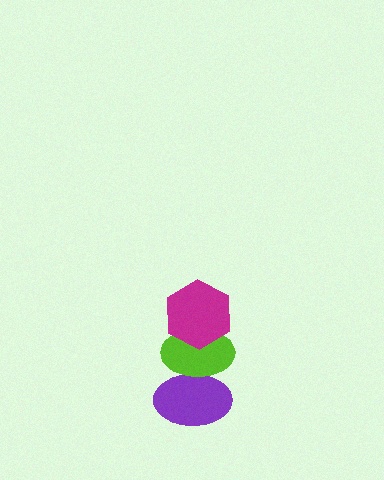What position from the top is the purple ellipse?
The purple ellipse is 3rd from the top.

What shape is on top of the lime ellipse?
The magenta hexagon is on top of the lime ellipse.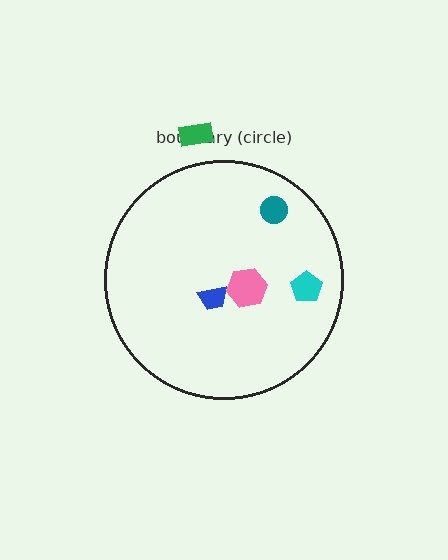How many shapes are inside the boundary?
4 inside, 1 outside.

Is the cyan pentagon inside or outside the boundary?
Inside.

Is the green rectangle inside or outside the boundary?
Outside.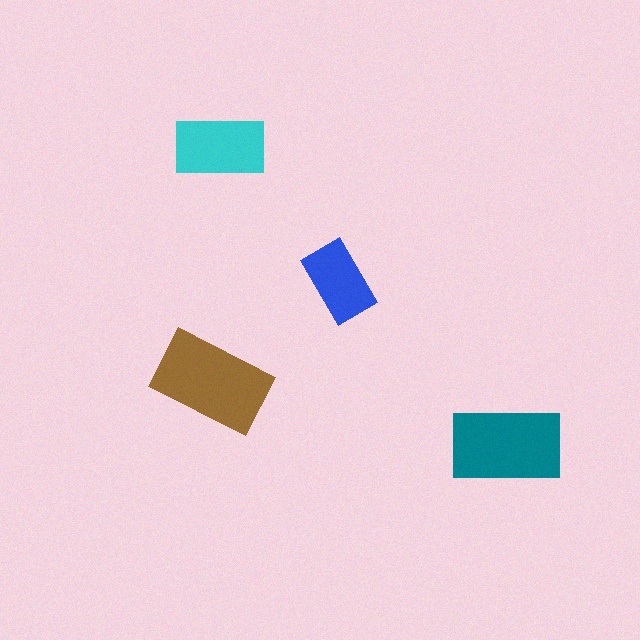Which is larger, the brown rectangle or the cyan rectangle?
The brown one.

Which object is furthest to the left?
The brown rectangle is leftmost.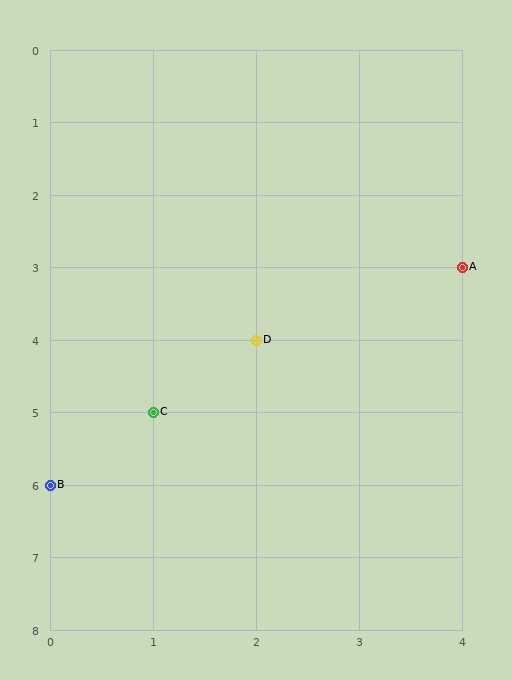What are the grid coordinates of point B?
Point B is at grid coordinates (0, 6).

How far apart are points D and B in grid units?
Points D and B are 2 columns and 2 rows apart (about 2.8 grid units diagonally).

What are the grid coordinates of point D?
Point D is at grid coordinates (2, 4).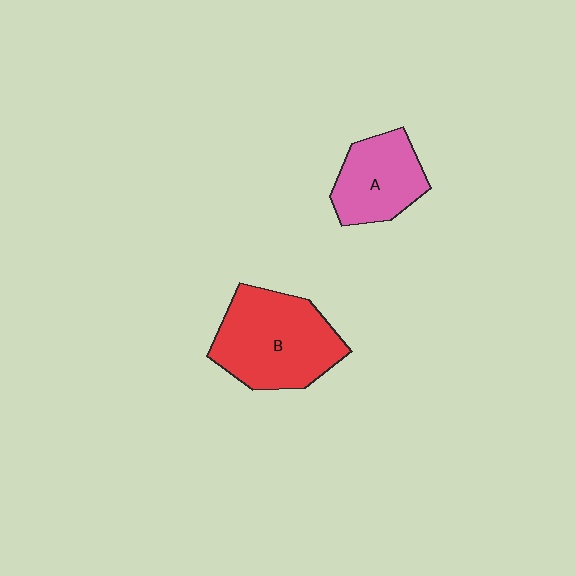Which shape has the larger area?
Shape B (red).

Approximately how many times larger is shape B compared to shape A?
Approximately 1.5 times.